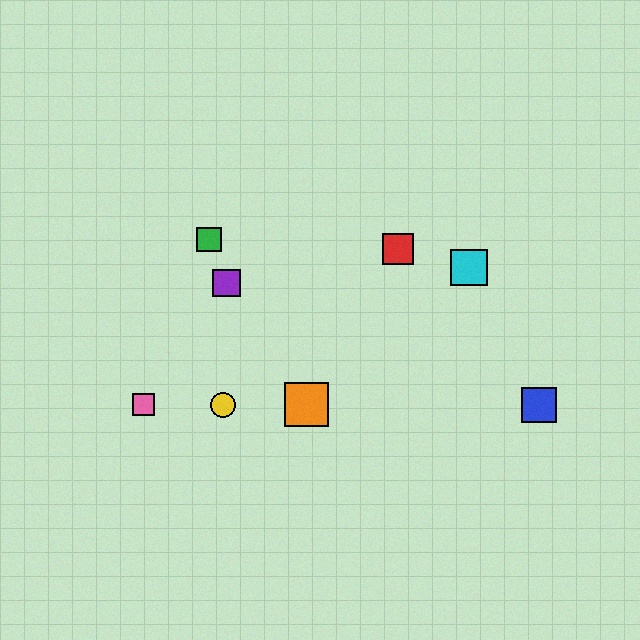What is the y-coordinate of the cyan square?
The cyan square is at y≈268.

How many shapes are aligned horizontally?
4 shapes (the blue square, the yellow circle, the orange square, the pink square) are aligned horizontally.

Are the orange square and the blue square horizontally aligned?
Yes, both are at y≈405.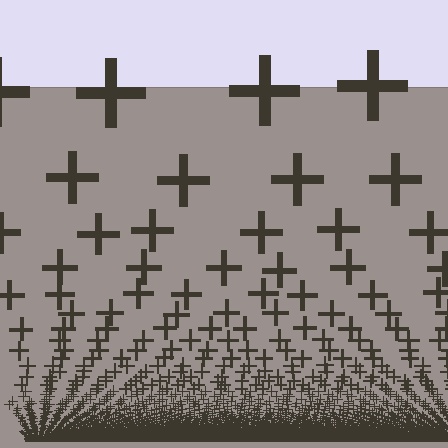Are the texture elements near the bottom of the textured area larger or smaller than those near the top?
Smaller. The gradient is inverted — elements near the bottom are smaller and denser.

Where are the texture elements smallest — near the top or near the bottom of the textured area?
Near the bottom.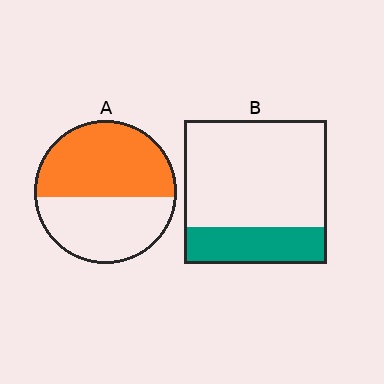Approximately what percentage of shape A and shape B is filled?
A is approximately 55% and B is approximately 25%.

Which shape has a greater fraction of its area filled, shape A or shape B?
Shape A.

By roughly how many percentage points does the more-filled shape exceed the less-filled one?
By roughly 30 percentage points (A over B).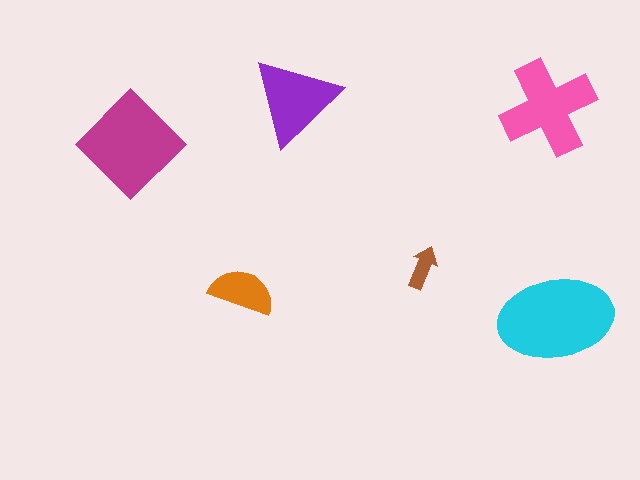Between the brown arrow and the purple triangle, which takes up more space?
The purple triangle.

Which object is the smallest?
The brown arrow.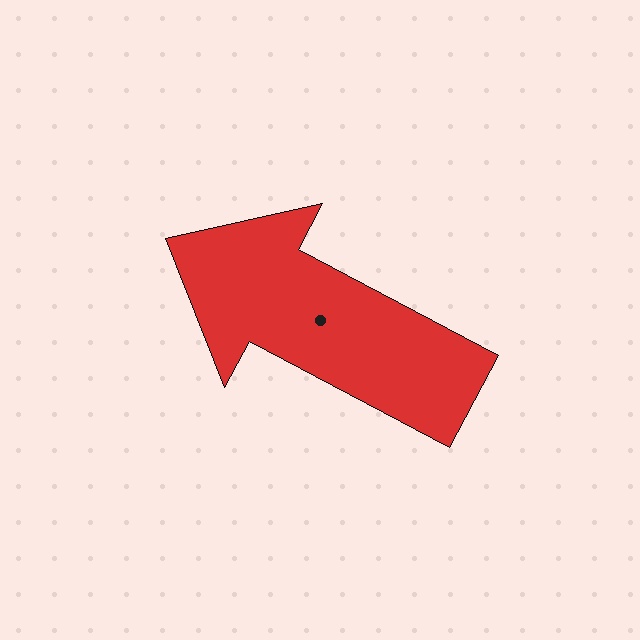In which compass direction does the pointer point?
Northwest.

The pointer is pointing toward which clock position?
Roughly 10 o'clock.